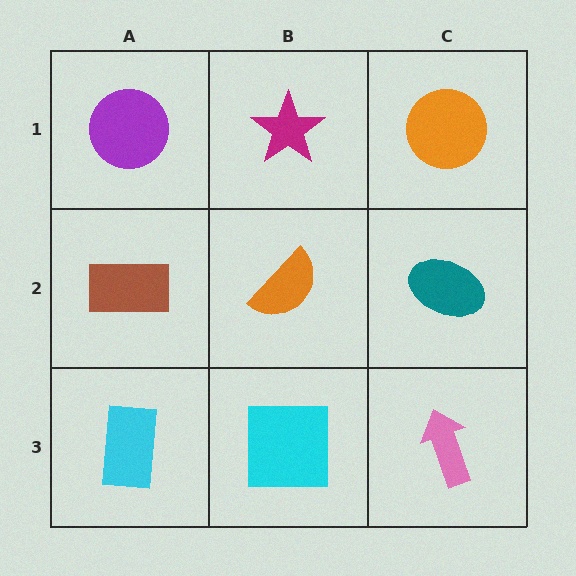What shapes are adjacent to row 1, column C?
A teal ellipse (row 2, column C), a magenta star (row 1, column B).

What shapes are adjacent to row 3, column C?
A teal ellipse (row 2, column C), a cyan square (row 3, column B).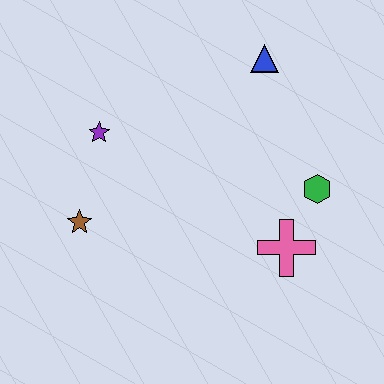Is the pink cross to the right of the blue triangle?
Yes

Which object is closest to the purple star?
The brown star is closest to the purple star.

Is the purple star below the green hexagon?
No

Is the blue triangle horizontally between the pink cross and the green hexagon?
No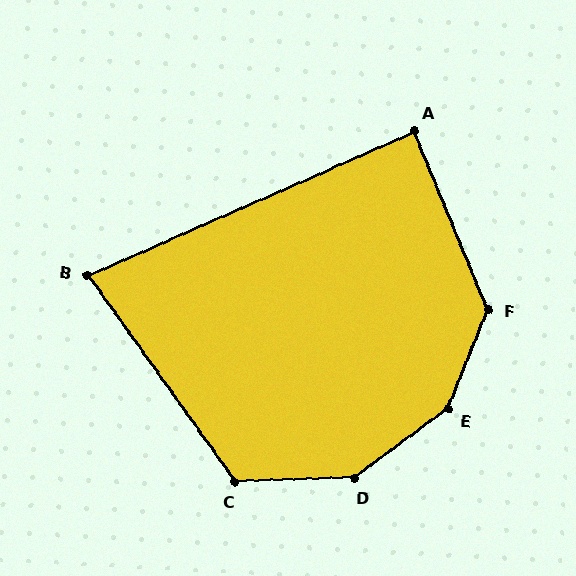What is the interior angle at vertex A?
Approximately 89 degrees (approximately right).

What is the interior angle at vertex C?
Approximately 123 degrees (obtuse).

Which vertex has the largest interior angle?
E, at approximately 148 degrees.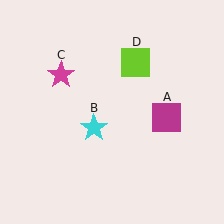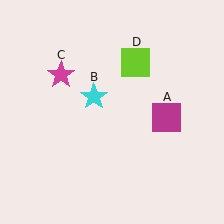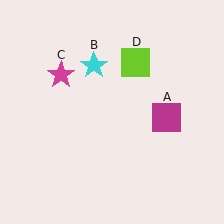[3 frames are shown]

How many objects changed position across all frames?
1 object changed position: cyan star (object B).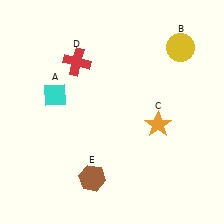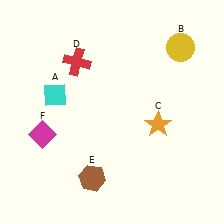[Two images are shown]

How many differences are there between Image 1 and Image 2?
There is 1 difference between the two images.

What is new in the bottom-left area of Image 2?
A magenta diamond (F) was added in the bottom-left area of Image 2.